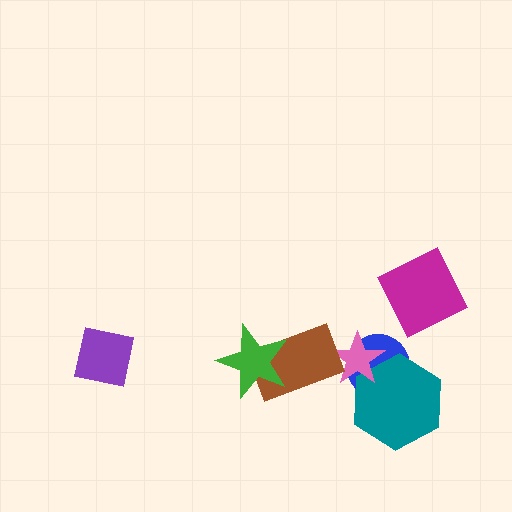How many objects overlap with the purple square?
0 objects overlap with the purple square.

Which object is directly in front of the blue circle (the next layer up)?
The teal hexagon is directly in front of the blue circle.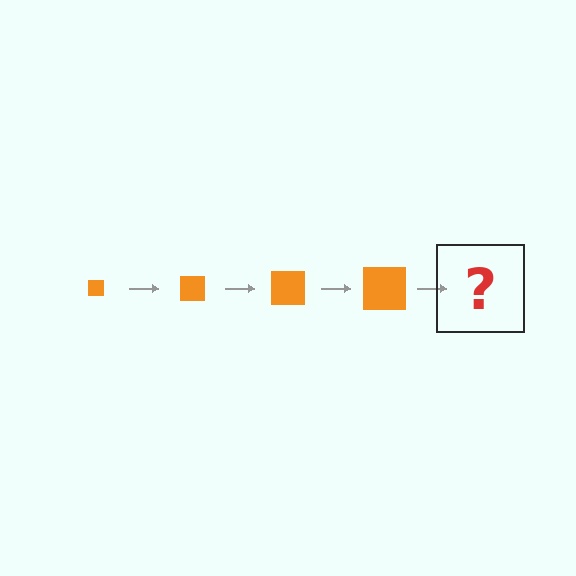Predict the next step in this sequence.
The next step is an orange square, larger than the previous one.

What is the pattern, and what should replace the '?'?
The pattern is that the square gets progressively larger each step. The '?' should be an orange square, larger than the previous one.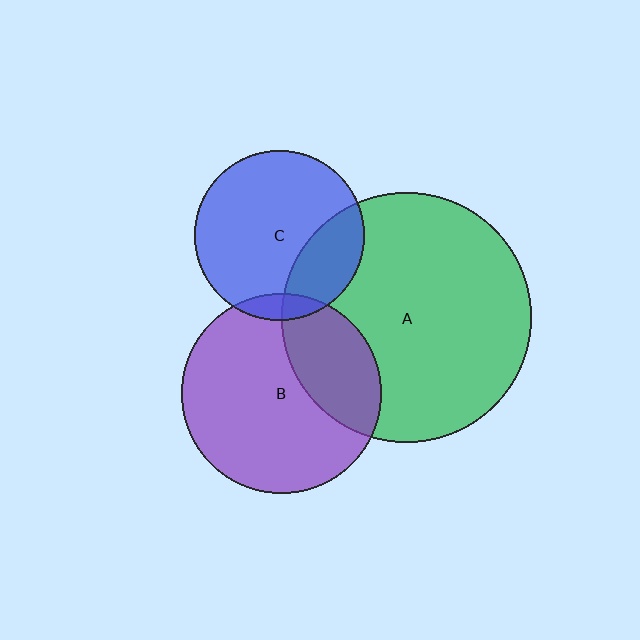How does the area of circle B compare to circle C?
Approximately 1.4 times.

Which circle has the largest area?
Circle A (green).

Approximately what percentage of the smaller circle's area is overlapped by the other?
Approximately 30%.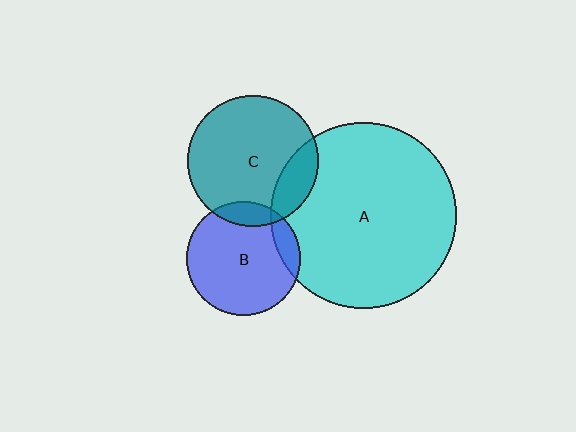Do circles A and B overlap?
Yes.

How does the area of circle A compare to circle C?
Approximately 2.0 times.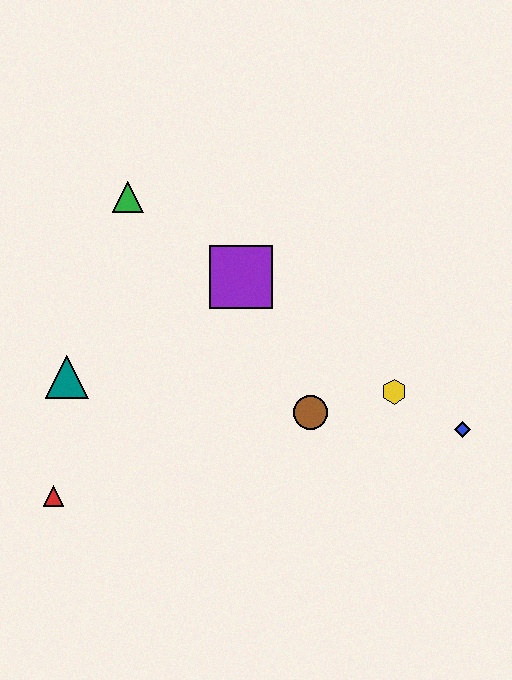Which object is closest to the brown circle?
The yellow hexagon is closest to the brown circle.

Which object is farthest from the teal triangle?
The blue diamond is farthest from the teal triangle.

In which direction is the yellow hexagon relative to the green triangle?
The yellow hexagon is to the right of the green triangle.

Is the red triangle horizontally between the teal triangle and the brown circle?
No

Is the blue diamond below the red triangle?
No